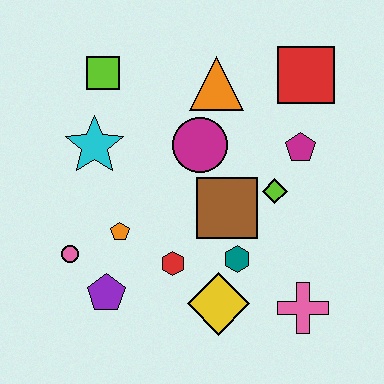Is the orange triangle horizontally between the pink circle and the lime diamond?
Yes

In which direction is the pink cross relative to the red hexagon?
The pink cross is to the right of the red hexagon.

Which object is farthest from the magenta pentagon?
The pink circle is farthest from the magenta pentagon.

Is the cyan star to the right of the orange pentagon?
No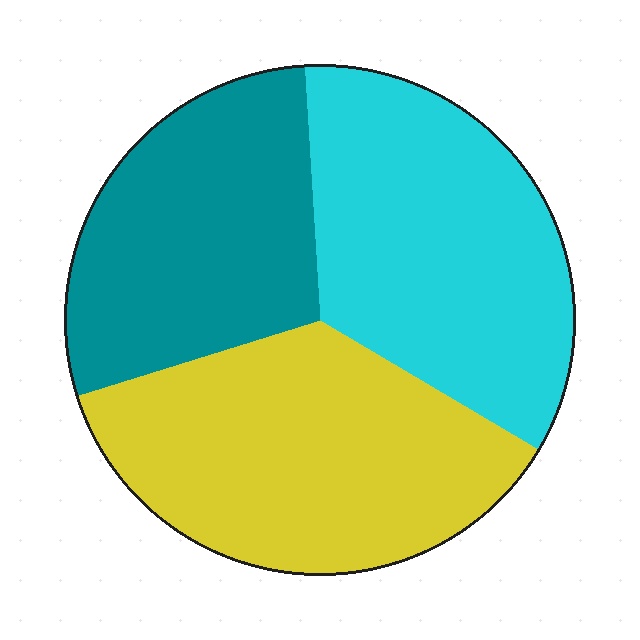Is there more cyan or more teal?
Cyan.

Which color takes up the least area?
Teal, at roughly 30%.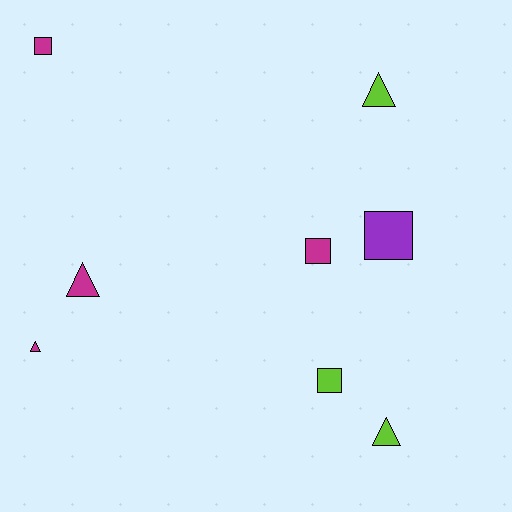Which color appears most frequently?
Magenta, with 4 objects.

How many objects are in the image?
There are 8 objects.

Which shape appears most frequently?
Square, with 4 objects.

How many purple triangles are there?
There are no purple triangles.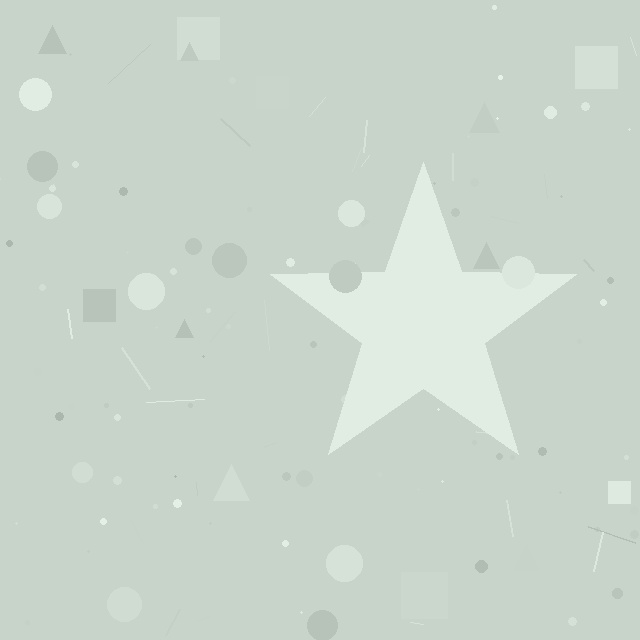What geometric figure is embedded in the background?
A star is embedded in the background.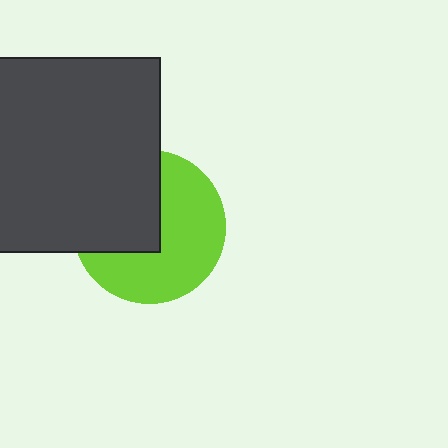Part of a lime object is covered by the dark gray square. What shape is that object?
It is a circle.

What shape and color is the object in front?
The object in front is a dark gray square.